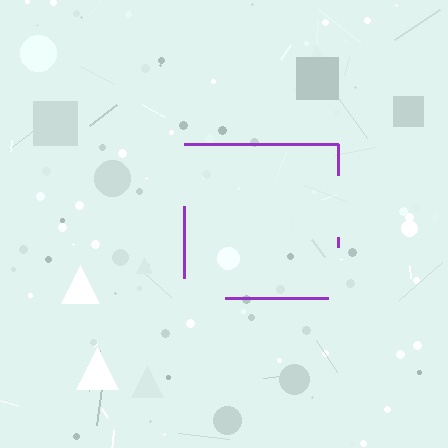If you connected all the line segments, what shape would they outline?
They would outline a square.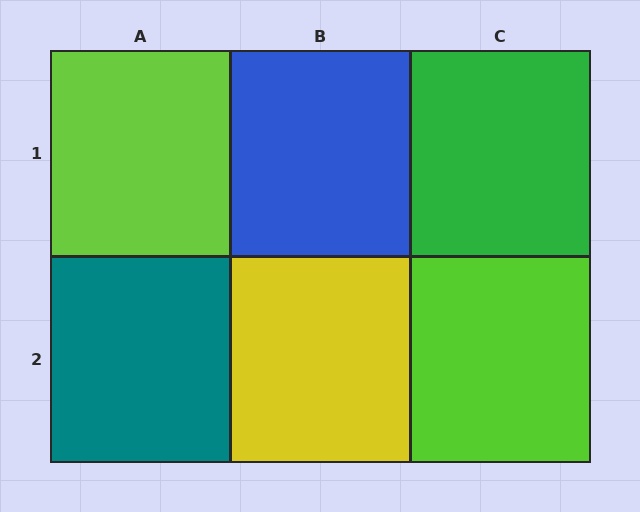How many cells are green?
1 cell is green.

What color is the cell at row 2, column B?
Yellow.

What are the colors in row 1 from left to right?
Lime, blue, green.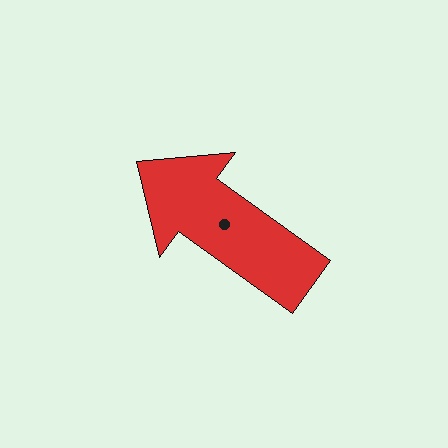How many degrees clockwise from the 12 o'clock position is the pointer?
Approximately 306 degrees.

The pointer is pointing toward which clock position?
Roughly 10 o'clock.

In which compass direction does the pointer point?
Northwest.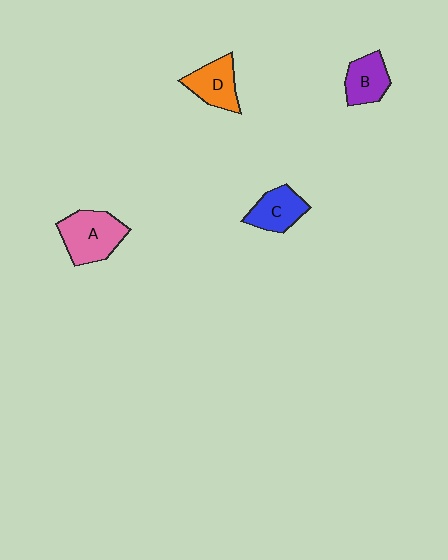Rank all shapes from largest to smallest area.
From largest to smallest: A (pink), D (orange), C (blue), B (purple).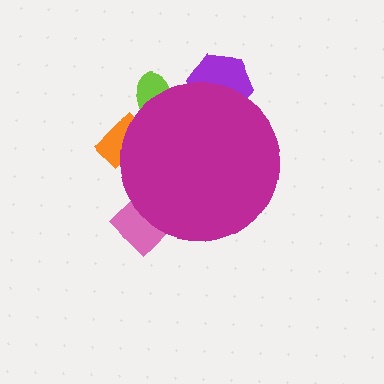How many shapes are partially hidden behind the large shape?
4 shapes are partially hidden.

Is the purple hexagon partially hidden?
Yes, the purple hexagon is partially hidden behind the magenta circle.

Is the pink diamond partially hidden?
Yes, the pink diamond is partially hidden behind the magenta circle.